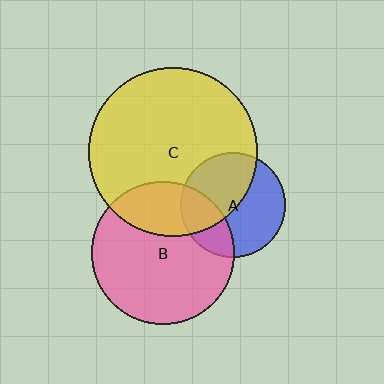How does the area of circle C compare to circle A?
Approximately 2.6 times.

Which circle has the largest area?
Circle C (yellow).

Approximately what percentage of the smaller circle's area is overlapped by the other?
Approximately 30%.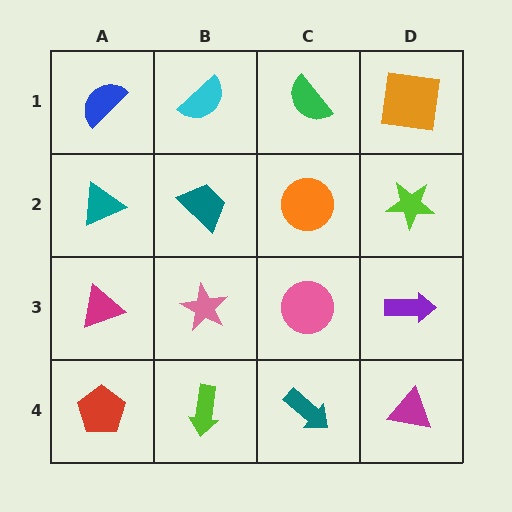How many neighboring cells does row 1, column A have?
2.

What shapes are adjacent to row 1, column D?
A lime star (row 2, column D), a green semicircle (row 1, column C).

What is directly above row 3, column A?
A teal triangle.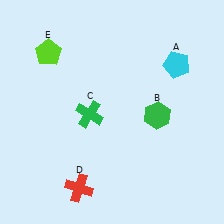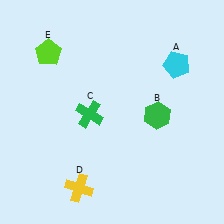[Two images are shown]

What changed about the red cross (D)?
In Image 1, D is red. In Image 2, it changed to yellow.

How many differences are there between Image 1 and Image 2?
There is 1 difference between the two images.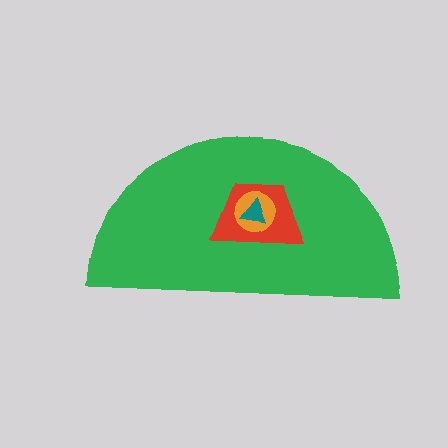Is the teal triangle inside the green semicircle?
Yes.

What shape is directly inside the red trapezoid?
The orange circle.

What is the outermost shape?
The green semicircle.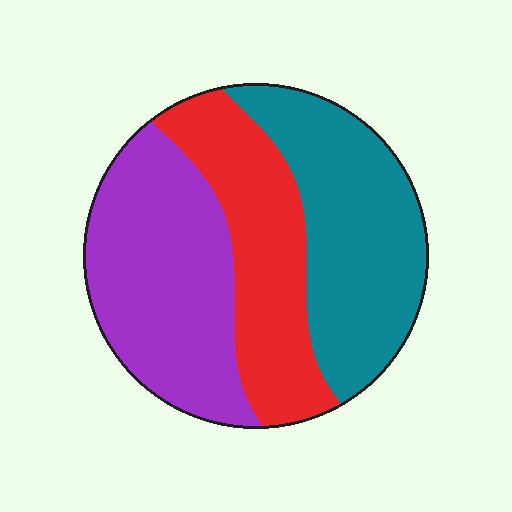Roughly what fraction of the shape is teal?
Teal takes up about one third (1/3) of the shape.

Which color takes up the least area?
Red, at roughly 30%.